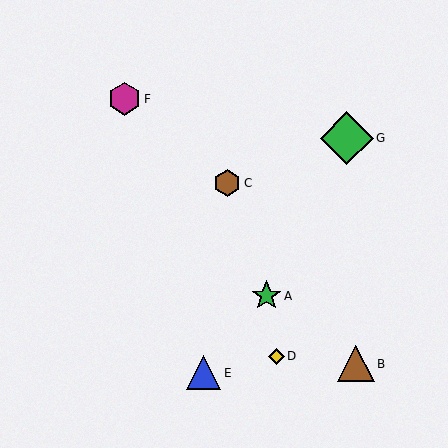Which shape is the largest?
The green diamond (labeled G) is the largest.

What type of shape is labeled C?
Shape C is a brown hexagon.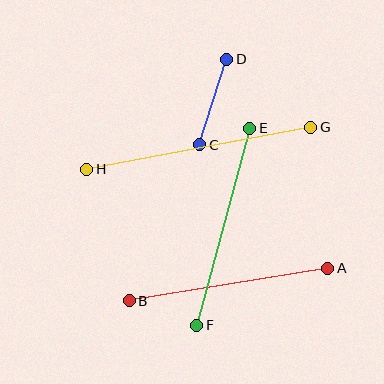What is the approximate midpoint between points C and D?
The midpoint is at approximately (213, 102) pixels.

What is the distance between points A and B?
The distance is approximately 201 pixels.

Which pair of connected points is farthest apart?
Points G and H are farthest apart.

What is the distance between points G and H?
The distance is approximately 228 pixels.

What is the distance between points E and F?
The distance is approximately 204 pixels.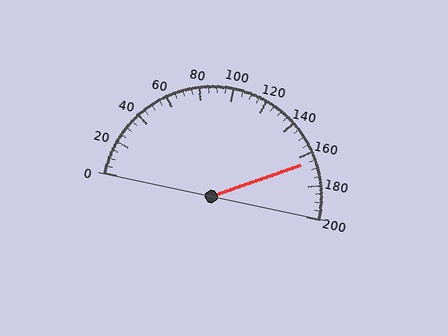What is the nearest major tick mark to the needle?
The nearest major tick mark is 160.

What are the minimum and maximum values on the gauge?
The gauge ranges from 0 to 200.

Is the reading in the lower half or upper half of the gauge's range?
The reading is in the upper half of the range (0 to 200).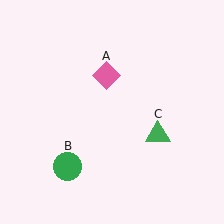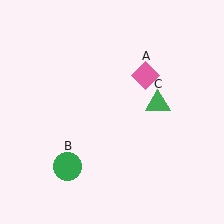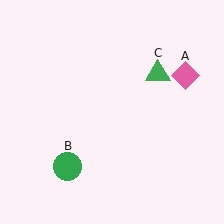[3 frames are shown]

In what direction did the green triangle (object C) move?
The green triangle (object C) moved up.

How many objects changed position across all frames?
2 objects changed position: pink diamond (object A), green triangle (object C).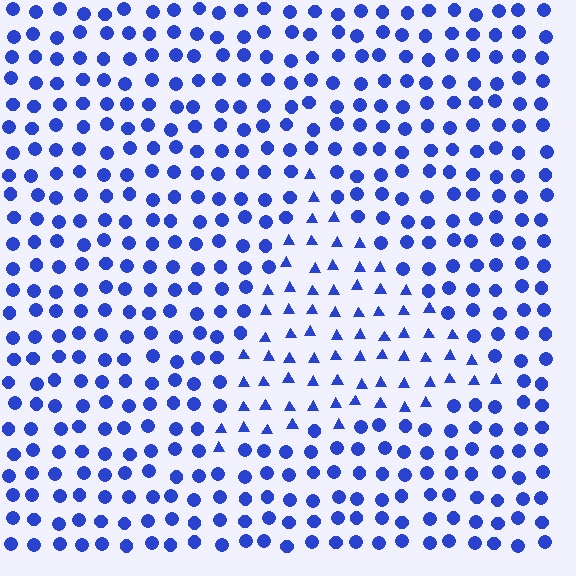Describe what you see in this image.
The image is filled with small blue elements arranged in a uniform grid. A triangle-shaped region contains triangles, while the surrounding area contains circles. The boundary is defined purely by the change in element shape.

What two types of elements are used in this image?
The image uses triangles inside the triangle region and circles outside it.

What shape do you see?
I see a triangle.